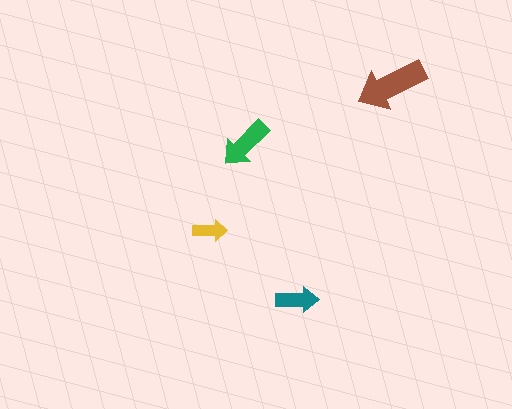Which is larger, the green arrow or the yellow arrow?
The green one.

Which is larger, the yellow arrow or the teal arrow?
The teal one.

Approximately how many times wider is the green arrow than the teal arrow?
About 1.5 times wider.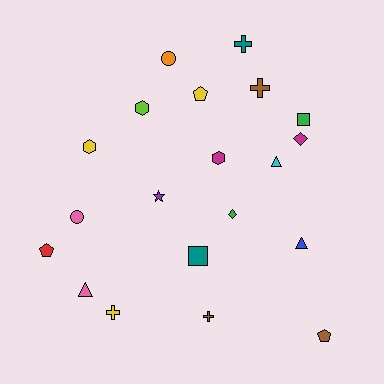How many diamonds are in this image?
There are 2 diamonds.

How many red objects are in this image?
There is 1 red object.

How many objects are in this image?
There are 20 objects.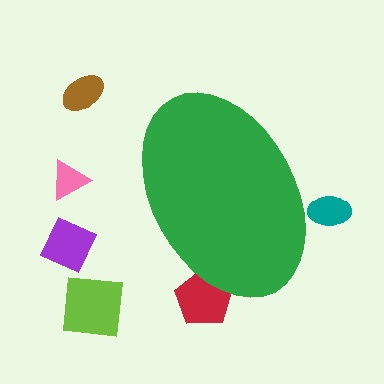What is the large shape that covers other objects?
A green ellipse.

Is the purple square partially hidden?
No, the purple square is fully visible.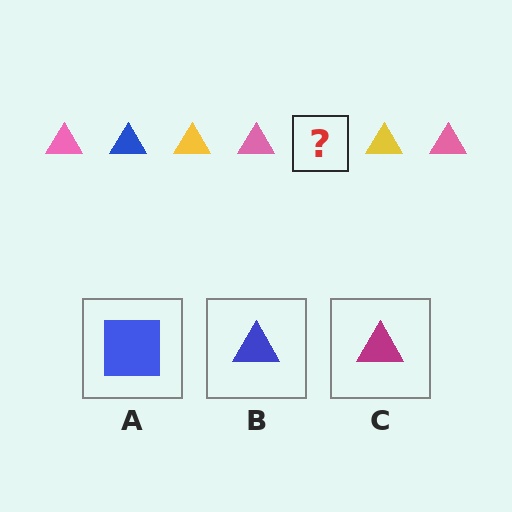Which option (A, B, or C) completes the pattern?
B.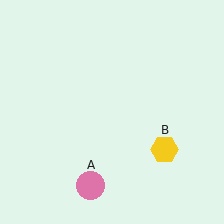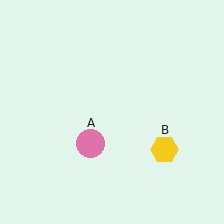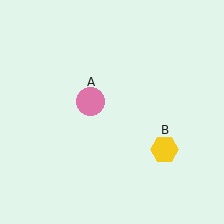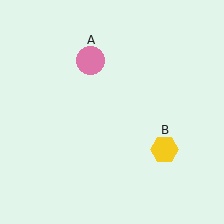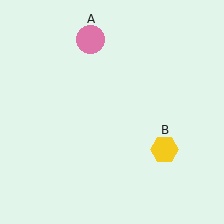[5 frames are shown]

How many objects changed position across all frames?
1 object changed position: pink circle (object A).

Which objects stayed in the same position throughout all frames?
Yellow hexagon (object B) remained stationary.